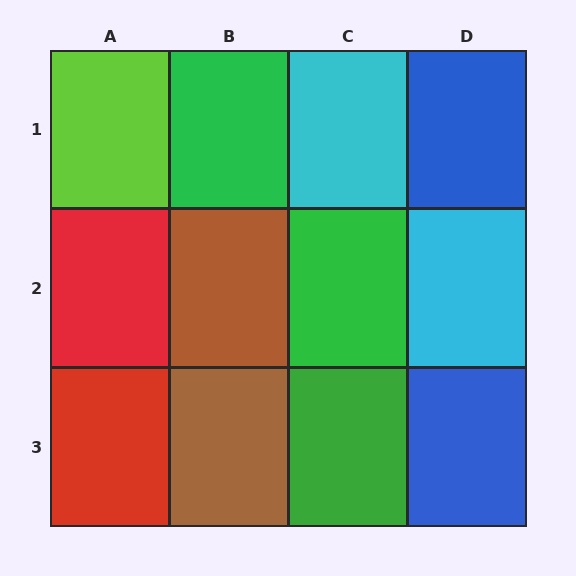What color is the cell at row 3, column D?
Blue.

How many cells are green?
3 cells are green.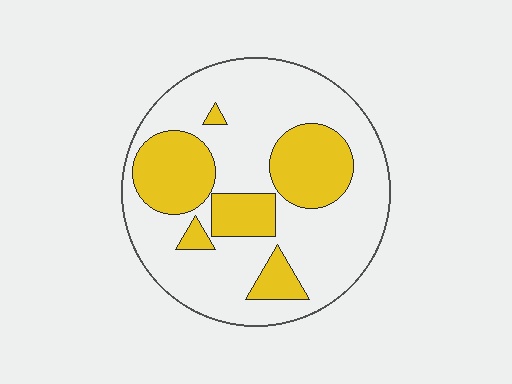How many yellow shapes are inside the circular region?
6.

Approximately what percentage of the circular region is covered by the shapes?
Approximately 30%.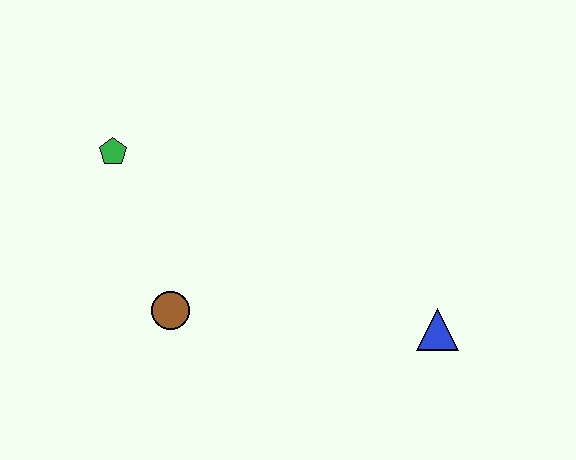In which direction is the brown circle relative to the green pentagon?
The brown circle is below the green pentagon.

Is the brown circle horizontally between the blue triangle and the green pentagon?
Yes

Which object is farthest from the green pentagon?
The blue triangle is farthest from the green pentagon.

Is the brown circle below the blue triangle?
No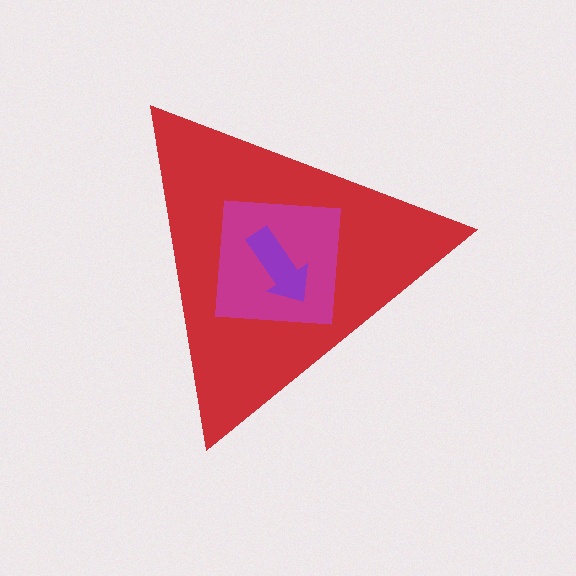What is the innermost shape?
The purple arrow.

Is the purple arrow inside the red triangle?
Yes.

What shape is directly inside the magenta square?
The purple arrow.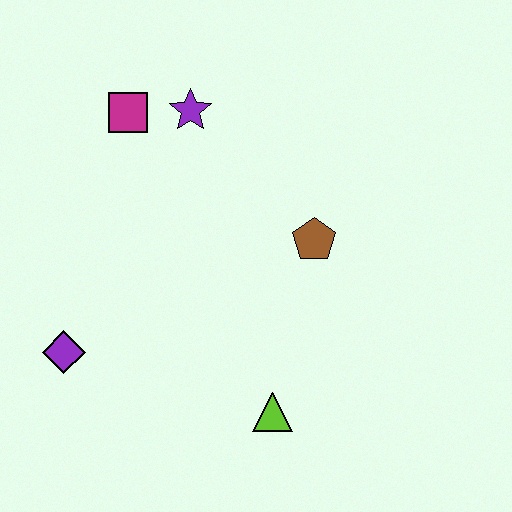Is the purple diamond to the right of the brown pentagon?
No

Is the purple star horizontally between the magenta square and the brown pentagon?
Yes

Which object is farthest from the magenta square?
The lime triangle is farthest from the magenta square.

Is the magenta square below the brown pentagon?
No